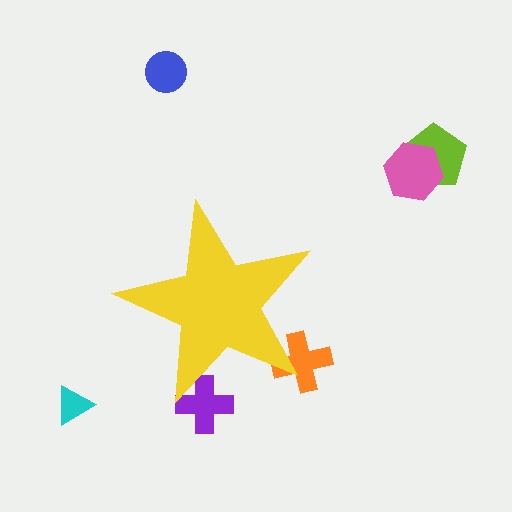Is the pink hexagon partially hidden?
No, the pink hexagon is fully visible.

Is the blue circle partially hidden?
No, the blue circle is fully visible.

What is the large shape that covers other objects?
A yellow star.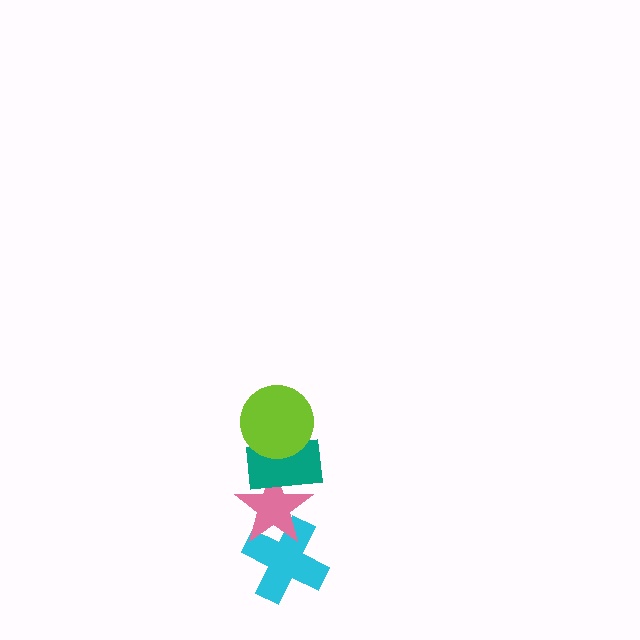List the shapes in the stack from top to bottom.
From top to bottom: the lime circle, the teal rectangle, the pink star, the cyan cross.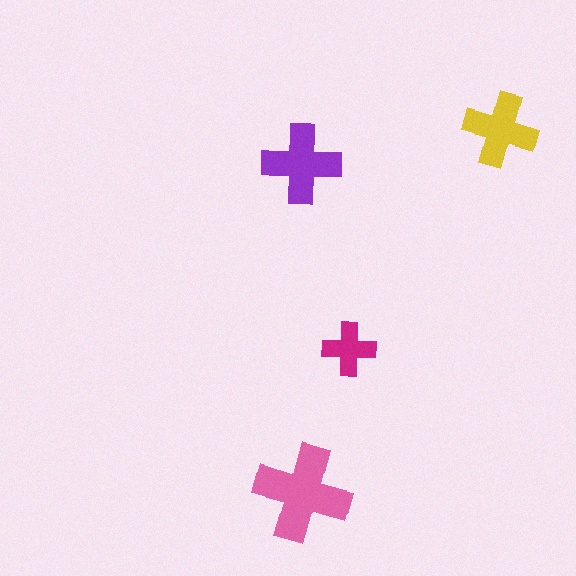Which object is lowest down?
The pink cross is bottommost.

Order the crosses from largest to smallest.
the pink one, the purple one, the yellow one, the magenta one.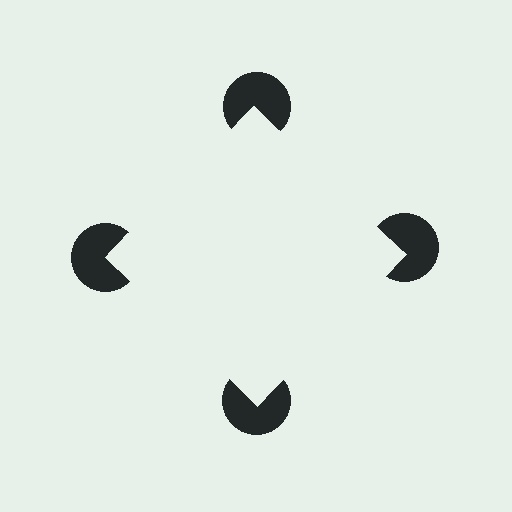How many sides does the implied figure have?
4 sides.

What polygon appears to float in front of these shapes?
An illusory square — its edges are inferred from the aligned wedge cuts in the pac-man discs, not physically drawn.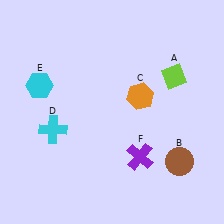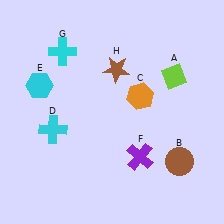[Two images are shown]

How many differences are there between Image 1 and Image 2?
There are 2 differences between the two images.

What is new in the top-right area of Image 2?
A brown star (H) was added in the top-right area of Image 2.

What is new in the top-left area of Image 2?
A cyan cross (G) was added in the top-left area of Image 2.